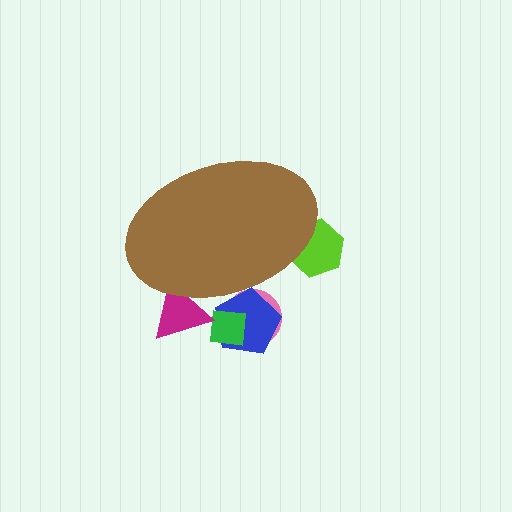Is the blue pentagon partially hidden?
Yes, the blue pentagon is partially hidden behind the brown ellipse.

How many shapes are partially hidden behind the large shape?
5 shapes are partially hidden.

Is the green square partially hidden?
Yes, the green square is partially hidden behind the brown ellipse.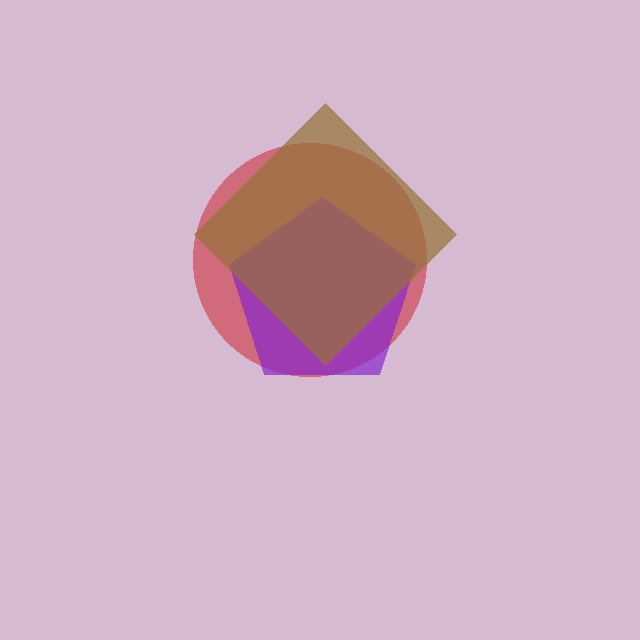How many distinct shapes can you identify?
There are 3 distinct shapes: a red circle, a purple pentagon, a brown diamond.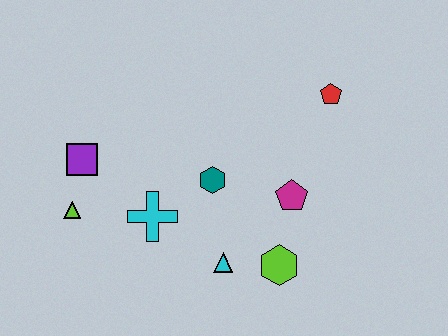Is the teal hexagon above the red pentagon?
No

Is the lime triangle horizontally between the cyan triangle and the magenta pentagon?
No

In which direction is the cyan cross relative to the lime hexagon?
The cyan cross is to the left of the lime hexagon.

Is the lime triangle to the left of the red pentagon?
Yes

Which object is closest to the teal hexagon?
The cyan cross is closest to the teal hexagon.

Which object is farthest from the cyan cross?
The red pentagon is farthest from the cyan cross.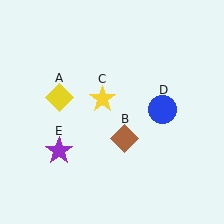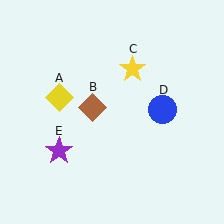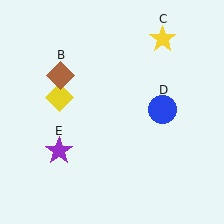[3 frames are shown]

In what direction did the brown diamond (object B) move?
The brown diamond (object B) moved up and to the left.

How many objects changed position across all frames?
2 objects changed position: brown diamond (object B), yellow star (object C).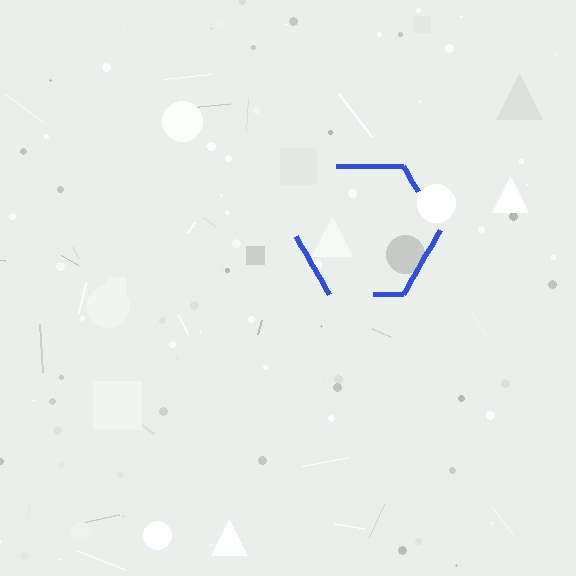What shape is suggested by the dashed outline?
The dashed outline suggests a hexagon.